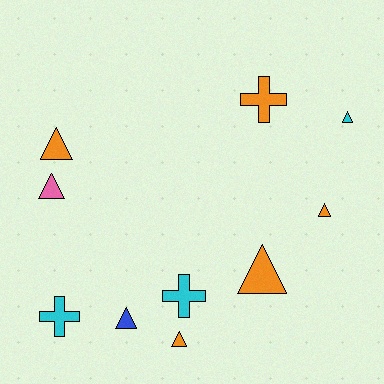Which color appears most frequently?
Orange, with 5 objects.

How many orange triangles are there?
There are 4 orange triangles.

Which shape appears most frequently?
Triangle, with 7 objects.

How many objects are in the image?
There are 10 objects.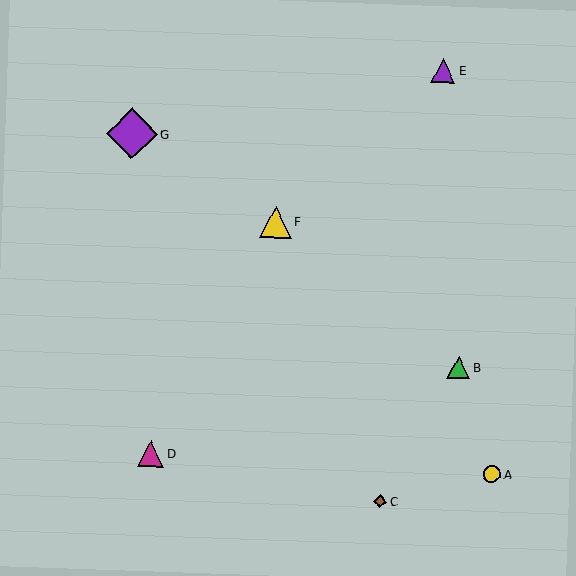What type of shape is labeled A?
Shape A is a yellow circle.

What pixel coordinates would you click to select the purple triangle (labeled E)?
Click at (444, 71) to select the purple triangle E.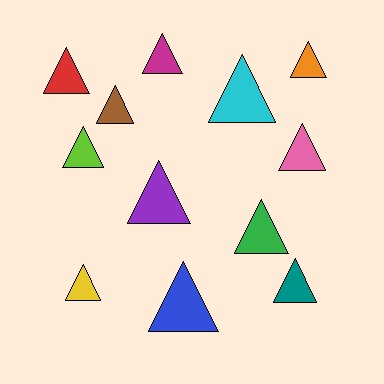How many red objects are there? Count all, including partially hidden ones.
There is 1 red object.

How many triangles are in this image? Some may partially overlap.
There are 12 triangles.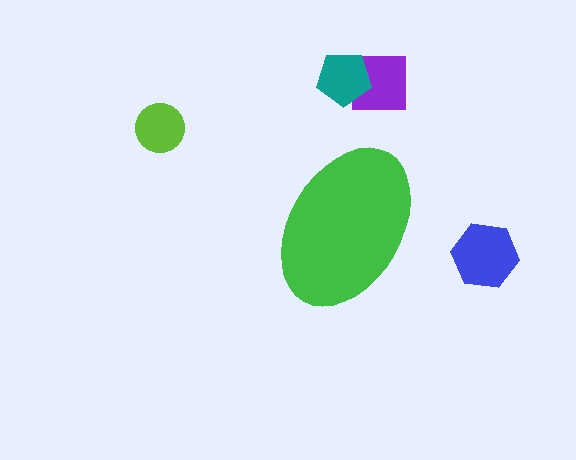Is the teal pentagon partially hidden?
No, the teal pentagon is fully visible.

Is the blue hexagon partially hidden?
No, the blue hexagon is fully visible.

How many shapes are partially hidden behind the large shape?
0 shapes are partially hidden.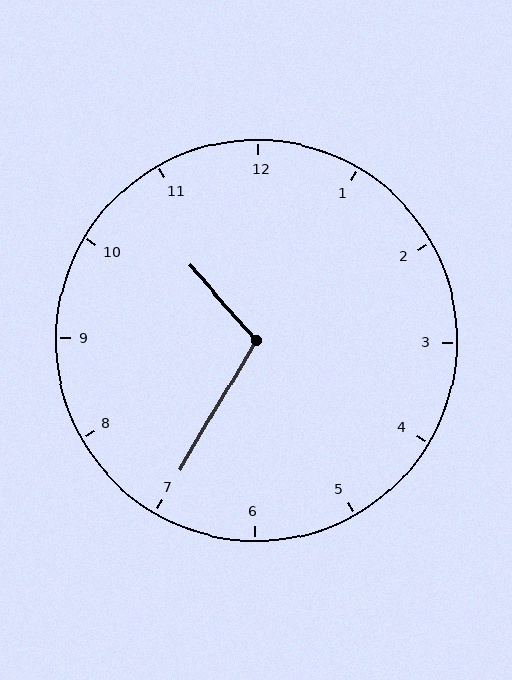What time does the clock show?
10:35.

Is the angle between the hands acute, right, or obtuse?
It is obtuse.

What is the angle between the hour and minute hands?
Approximately 108 degrees.